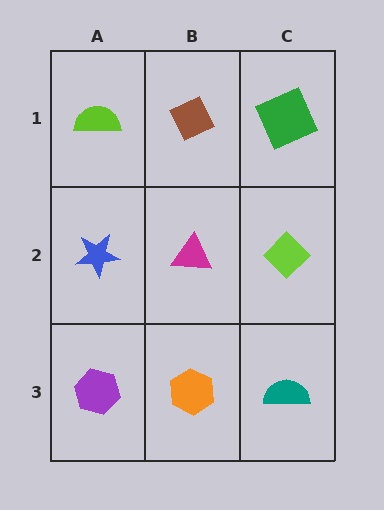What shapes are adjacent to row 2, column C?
A green square (row 1, column C), a teal semicircle (row 3, column C), a magenta triangle (row 2, column B).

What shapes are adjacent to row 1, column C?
A lime diamond (row 2, column C), a brown diamond (row 1, column B).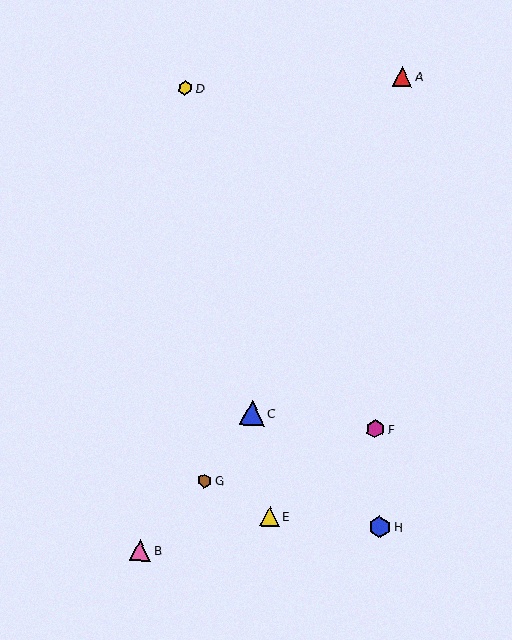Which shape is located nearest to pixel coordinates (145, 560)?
The pink triangle (labeled B) at (140, 551) is nearest to that location.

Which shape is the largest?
The blue triangle (labeled C) is the largest.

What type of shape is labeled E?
Shape E is a yellow triangle.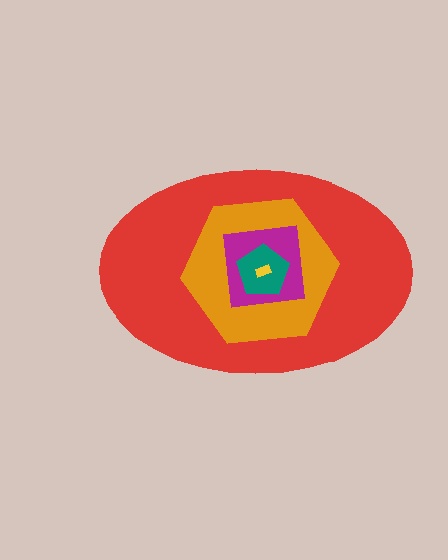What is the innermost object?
The yellow rectangle.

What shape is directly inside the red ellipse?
The orange hexagon.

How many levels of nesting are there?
5.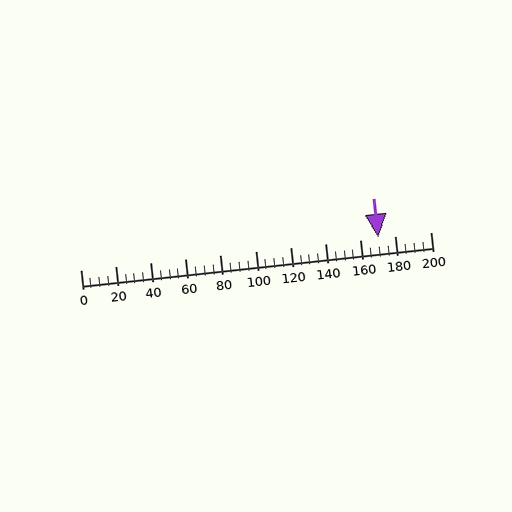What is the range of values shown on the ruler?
The ruler shows values from 0 to 200.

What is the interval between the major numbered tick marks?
The major tick marks are spaced 20 units apart.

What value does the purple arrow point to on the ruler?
The purple arrow points to approximately 170.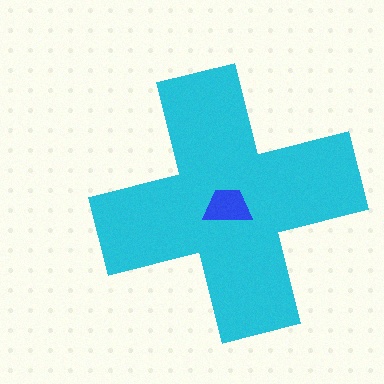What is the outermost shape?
The cyan cross.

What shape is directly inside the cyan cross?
The blue trapezoid.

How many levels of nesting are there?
2.